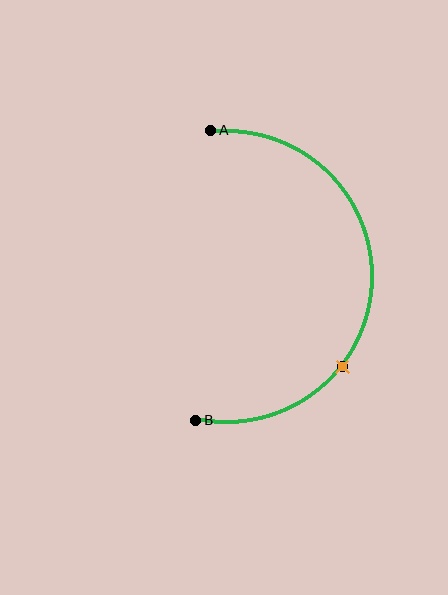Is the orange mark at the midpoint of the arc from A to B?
No. The orange mark lies on the arc but is closer to endpoint B. The arc midpoint would be at the point on the curve equidistant along the arc from both A and B.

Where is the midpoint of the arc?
The arc midpoint is the point on the curve farthest from the straight line joining A and B. It sits to the right of that line.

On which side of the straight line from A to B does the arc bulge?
The arc bulges to the right of the straight line connecting A and B.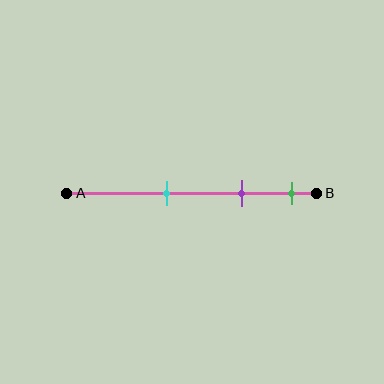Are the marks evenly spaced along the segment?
Yes, the marks are approximately evenly spaced.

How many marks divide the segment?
There are 3 marks dividing the segment.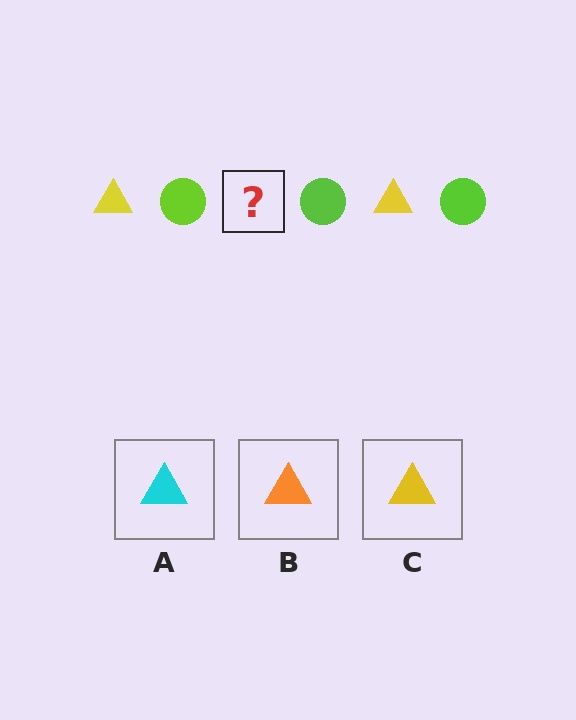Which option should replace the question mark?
Option C.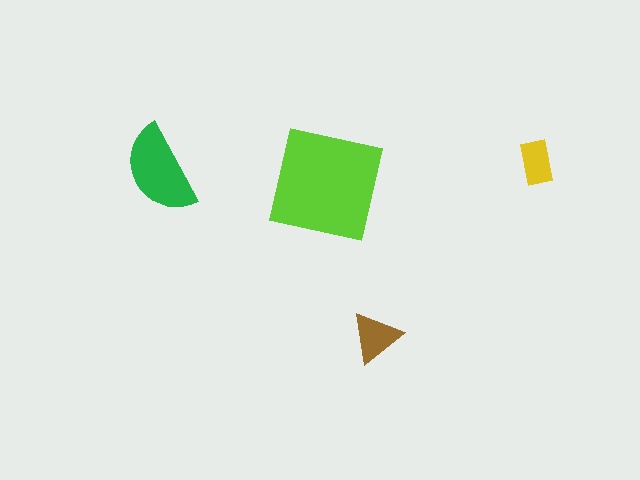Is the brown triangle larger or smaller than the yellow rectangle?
Larger.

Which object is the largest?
The lime square.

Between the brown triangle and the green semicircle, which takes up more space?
The green semicircle.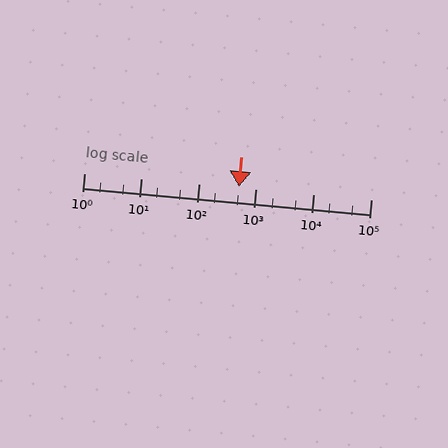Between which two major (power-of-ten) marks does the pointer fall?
The pointer is between 100 and 1000.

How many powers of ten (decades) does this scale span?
The scale spans 5 decades, from 1 to 100000.